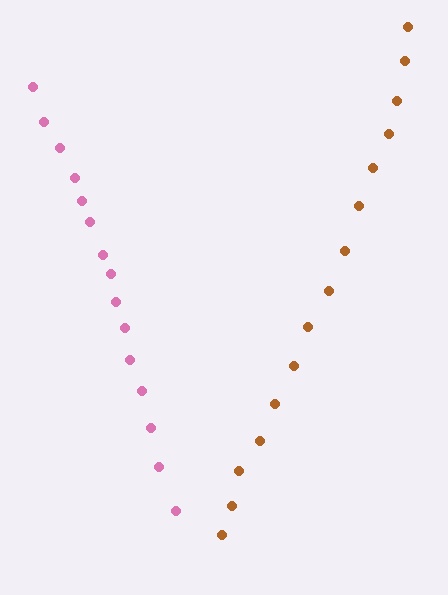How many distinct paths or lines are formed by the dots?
There are 2 distinct paths.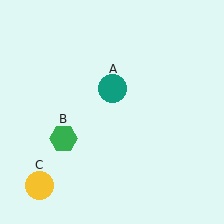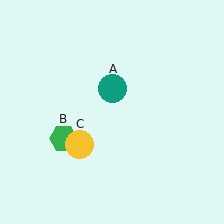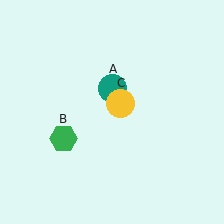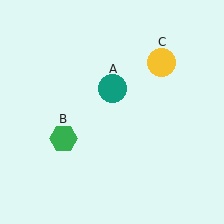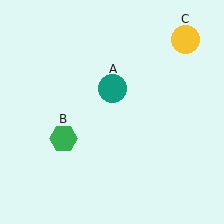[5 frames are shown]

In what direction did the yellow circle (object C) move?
The yellow circle (object C) moved up and to the right.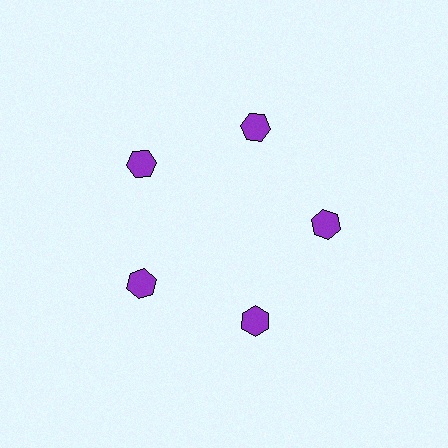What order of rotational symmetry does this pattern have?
This pattern has 5-fold rotational symmetry.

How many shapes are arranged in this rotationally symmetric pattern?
There are 5 shapes, arranged in 5 groups of 1.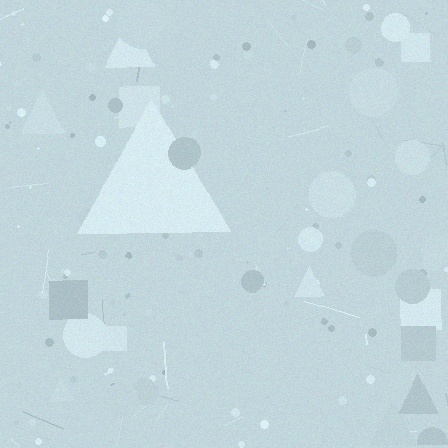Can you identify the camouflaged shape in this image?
The camouflaged shape is a triangle.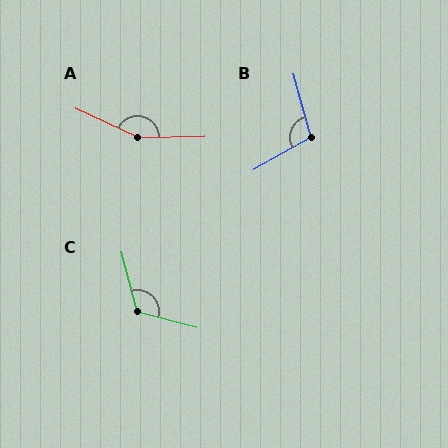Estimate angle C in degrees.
Approximately 120 degrees.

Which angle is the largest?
A, at approximately 153 degrees.